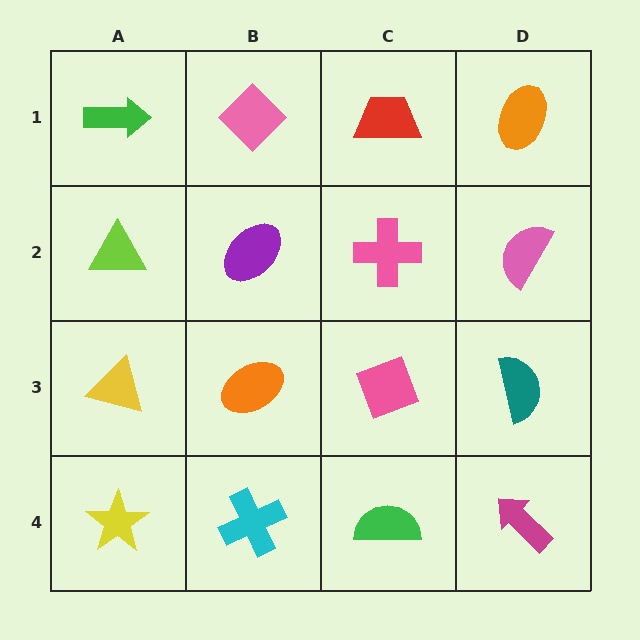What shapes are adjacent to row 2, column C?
A red trapezoid (row 1, column C), a pink diamond (row 3, column C), a purple ellipse (row 2, column B), a pink semicircle (row 2, column D).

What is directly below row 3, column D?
A magenta arrow.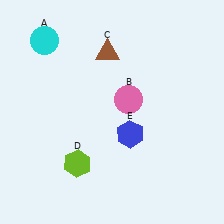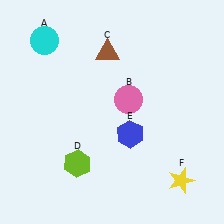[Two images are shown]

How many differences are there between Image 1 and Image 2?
There is 1 difference between the two images.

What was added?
A yellow star (F) was added in Image 2.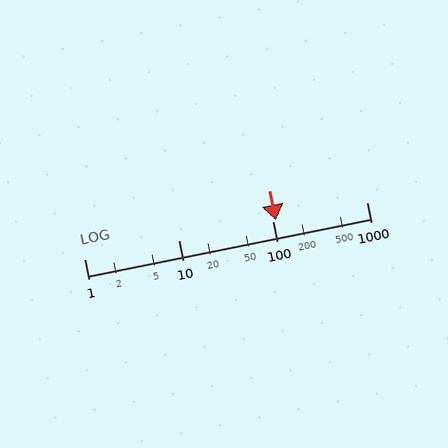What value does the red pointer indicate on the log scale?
The pointer indicates approximately 110.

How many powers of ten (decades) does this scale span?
The scale spans 3 decades, from 1 to 1000.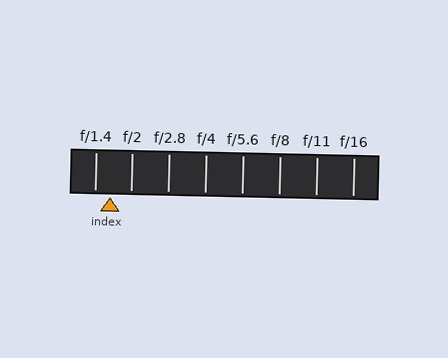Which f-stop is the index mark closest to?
The index mark is closest to f/1.4.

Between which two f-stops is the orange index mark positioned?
The index mark is between f/1.4 and f/2.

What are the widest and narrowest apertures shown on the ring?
The widest aperture shown is f/1.4 and the narrowest is f/16.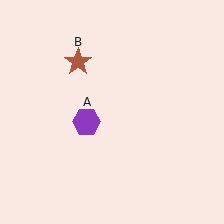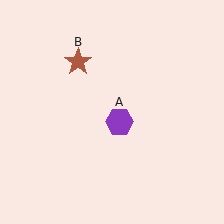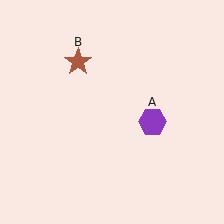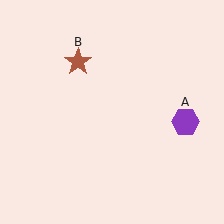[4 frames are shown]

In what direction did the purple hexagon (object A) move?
The purple hexagon (object A) moved right.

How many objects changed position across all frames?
1 object changed position: purple hexagon (object A).